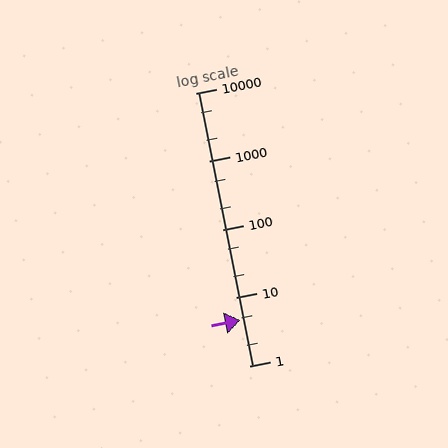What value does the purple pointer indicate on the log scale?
The pointer indicates approximately 4.7.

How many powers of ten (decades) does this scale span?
The scale spans 4 decades, from 1 to 10000.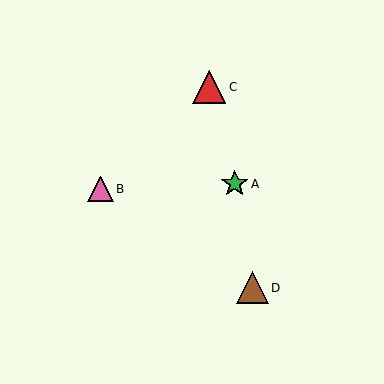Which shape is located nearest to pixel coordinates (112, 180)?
The pink triangle (labeled B) at (100, 189) is nearest to that location.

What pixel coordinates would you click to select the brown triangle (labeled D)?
Click at (252, 288) to select the brown triangle D.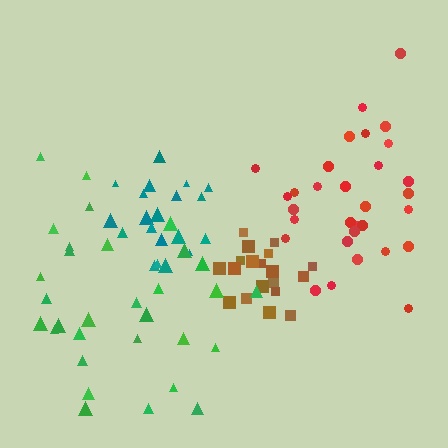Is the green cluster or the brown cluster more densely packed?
Brown.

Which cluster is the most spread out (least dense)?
Green.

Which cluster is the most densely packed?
Brown.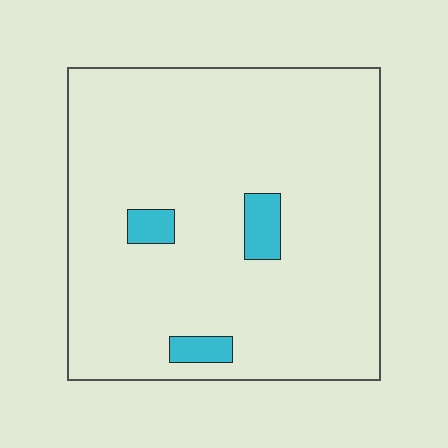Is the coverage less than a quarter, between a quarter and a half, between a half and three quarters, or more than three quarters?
Less than a quarter.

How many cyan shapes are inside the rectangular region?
3.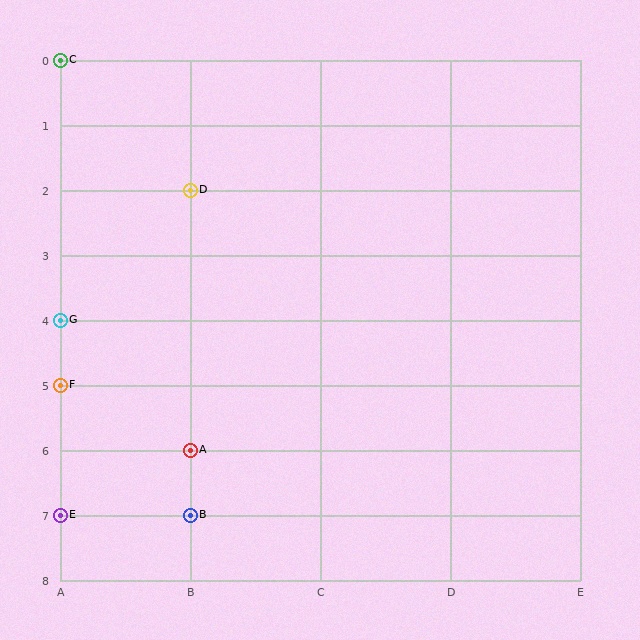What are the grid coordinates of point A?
Point A is at grid coordinates (B, 6).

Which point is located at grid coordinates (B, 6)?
Point A is at (B, 6).